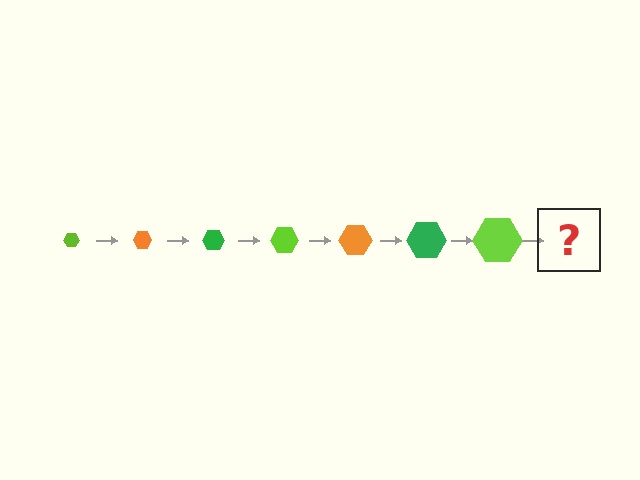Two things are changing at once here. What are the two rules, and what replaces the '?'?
The two rules are that the hexagon grows larger each step and the color cycles through lime, orange, and green. The '?' should be an orange hexagon, larger than the previous one.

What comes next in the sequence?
The next element should be an orange hexagon, larger than the previous one.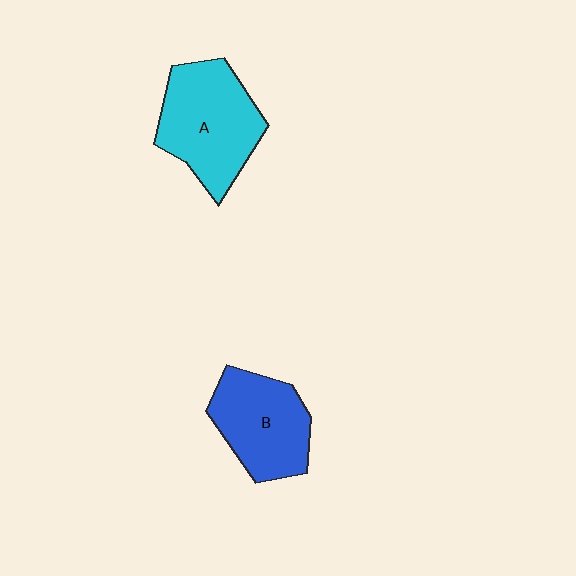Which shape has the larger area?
Shape A (cyan).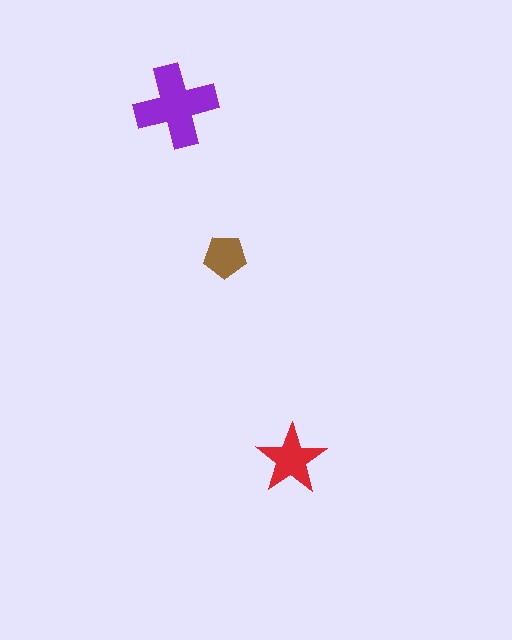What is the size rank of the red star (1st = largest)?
2nd.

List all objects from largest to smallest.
The purple cross, the red star, the brown pentagon.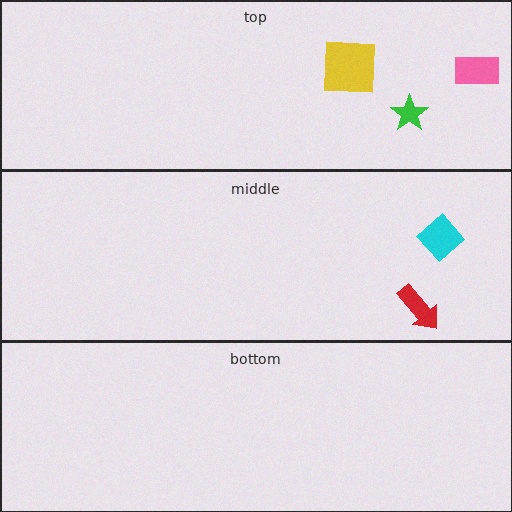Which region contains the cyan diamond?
The middle region.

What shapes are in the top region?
The green star, the yellow square, the pink rectangle.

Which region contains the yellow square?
The top region.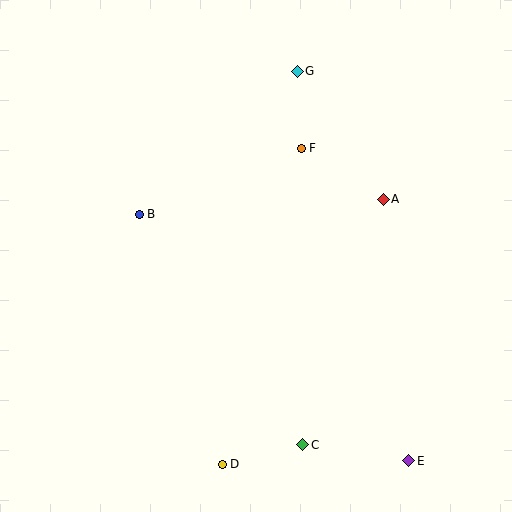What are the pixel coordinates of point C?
Point C is at (303, 445).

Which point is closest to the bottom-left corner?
Point D is closest to the bottom-left corner.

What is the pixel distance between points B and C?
The distance between B and C is 282 pixels.